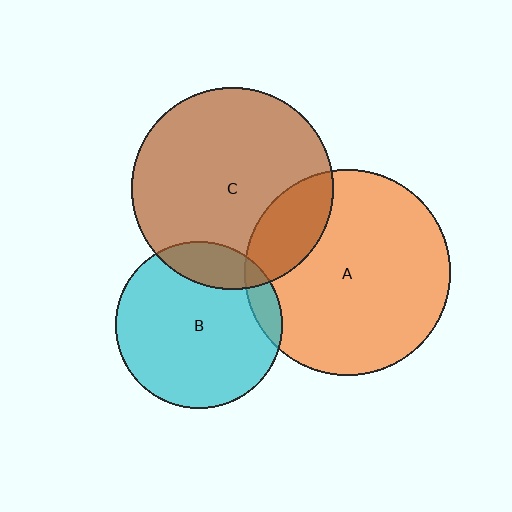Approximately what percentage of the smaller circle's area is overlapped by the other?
Approximately 10%.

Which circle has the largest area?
Circle A (orange).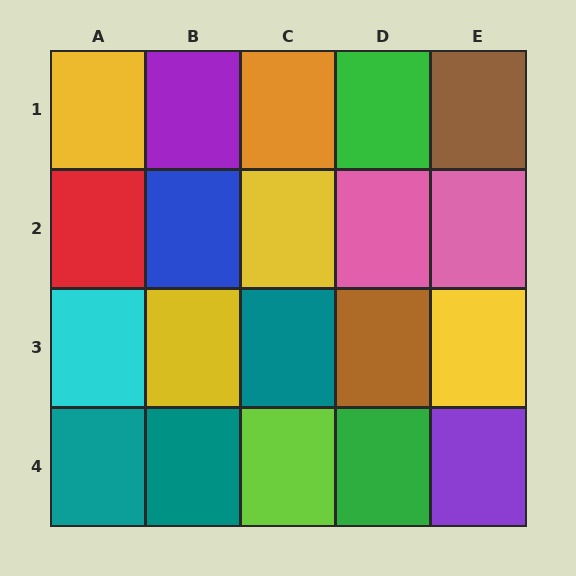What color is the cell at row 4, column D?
Green.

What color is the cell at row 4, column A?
Teal.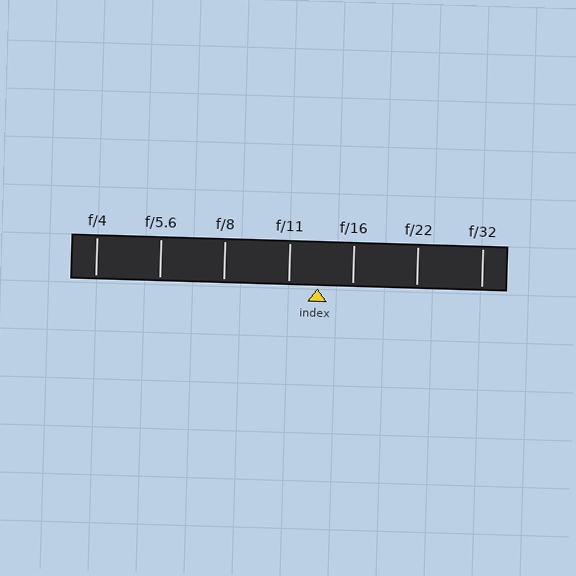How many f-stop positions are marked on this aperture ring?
There are 7 f-stop positions marked.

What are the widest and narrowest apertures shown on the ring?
The widest aperture shown is f/4 and the narrowest is f/32.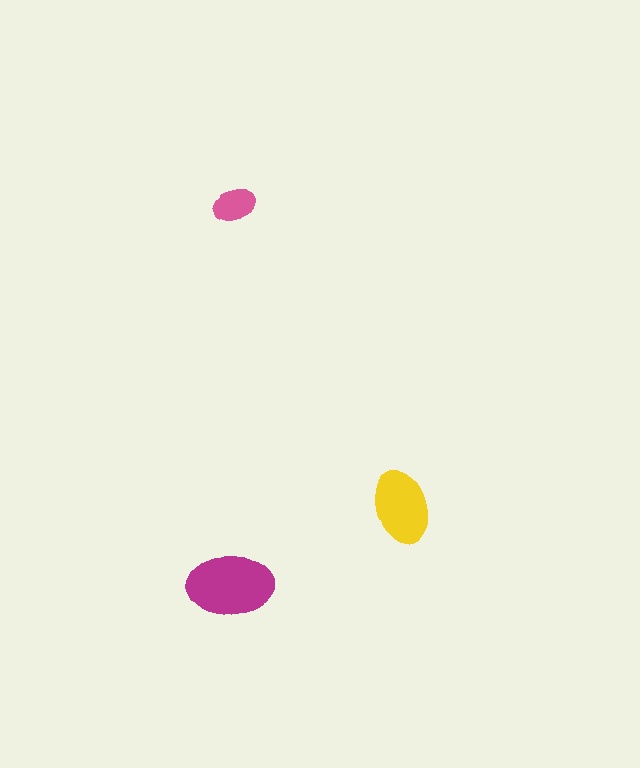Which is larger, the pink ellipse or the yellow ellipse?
The yellow one.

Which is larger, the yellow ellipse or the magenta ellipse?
The magenta one.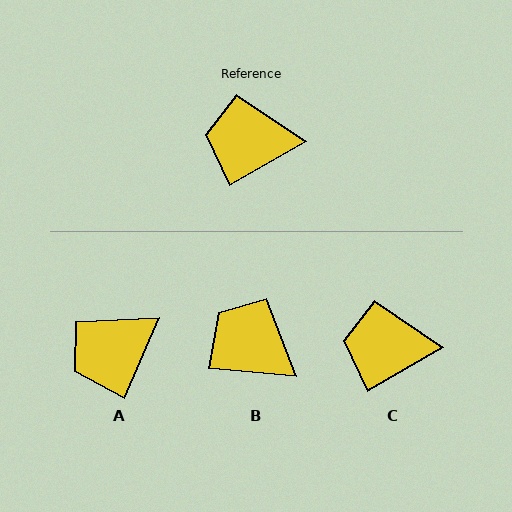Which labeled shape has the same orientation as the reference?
C.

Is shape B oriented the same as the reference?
No, it is off by about 35 degrees.